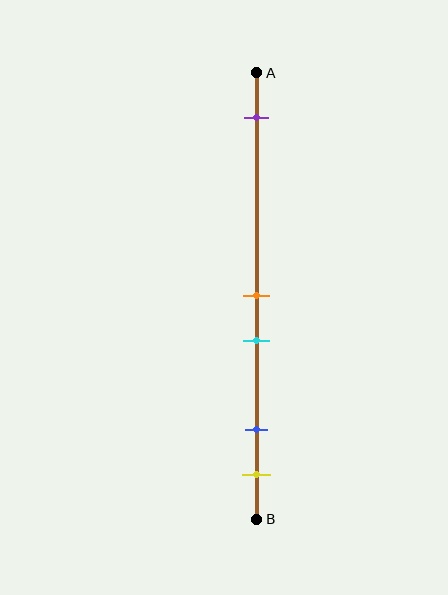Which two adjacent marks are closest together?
The orange and cyan marks are the closest adjacent pair.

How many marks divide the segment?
There are 5 marks dividing the segment.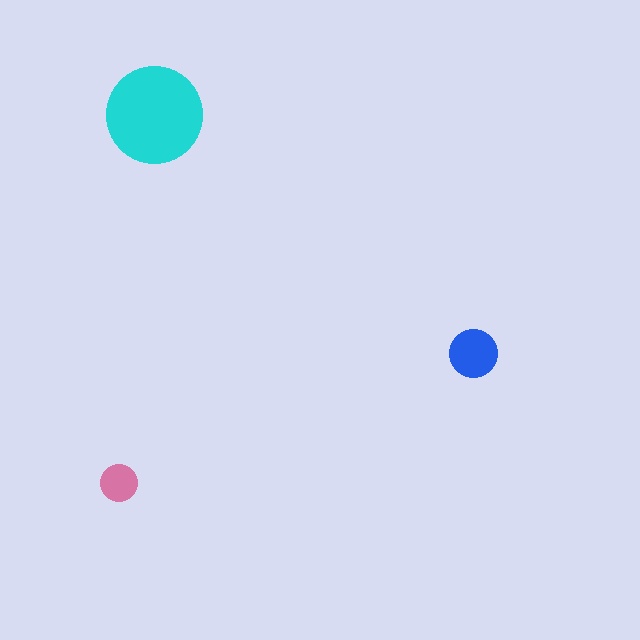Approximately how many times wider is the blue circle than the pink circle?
About 1.5 times wider.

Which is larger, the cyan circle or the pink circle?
The cyan one.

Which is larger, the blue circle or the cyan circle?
The cyan one.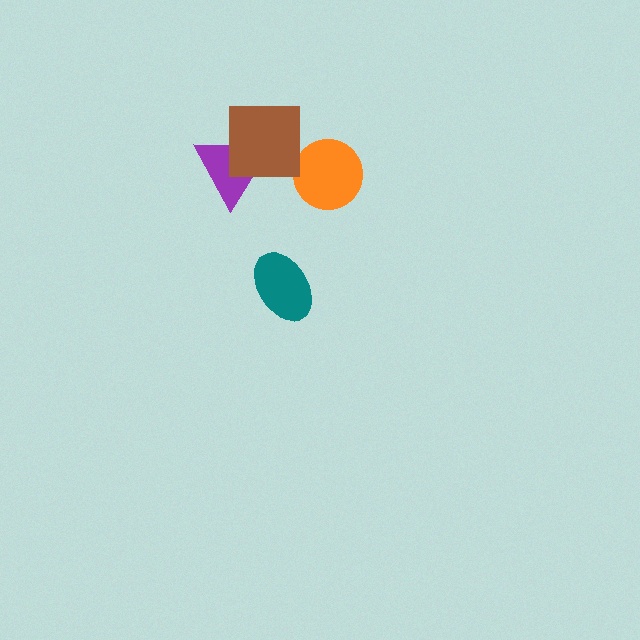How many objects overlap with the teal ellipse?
0 objects overlap with the teal ellipse.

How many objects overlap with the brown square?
1 object overlaps with the brown square.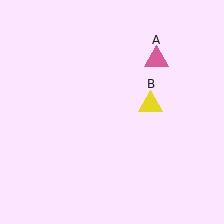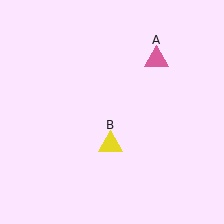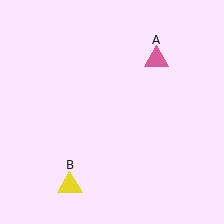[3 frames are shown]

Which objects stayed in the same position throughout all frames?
Pink triangle (object A) remained stationary.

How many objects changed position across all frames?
1 object changed position: yellow triangle (object B).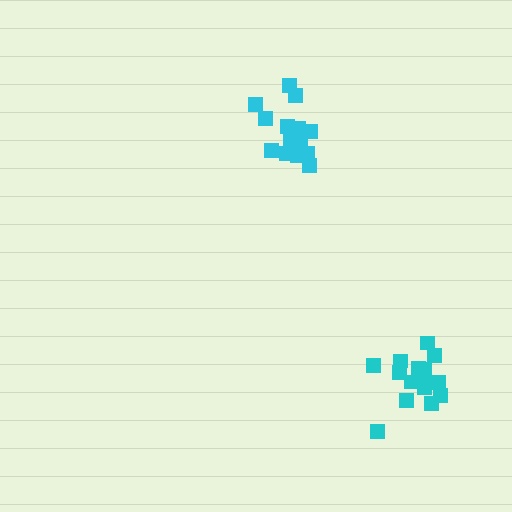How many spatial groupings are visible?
There are 2 spatial groupings.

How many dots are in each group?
Group 1: 17 dots, Group 2: 17 dots (34 total).